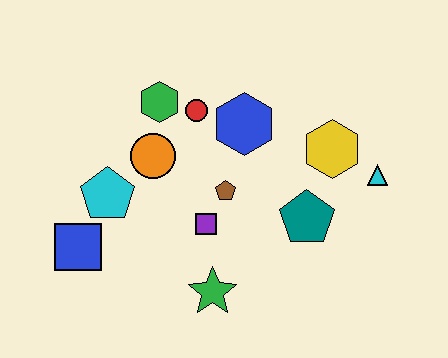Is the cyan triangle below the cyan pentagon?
No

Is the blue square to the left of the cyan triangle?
Yes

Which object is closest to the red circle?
The green hexagon is closest to the red circle.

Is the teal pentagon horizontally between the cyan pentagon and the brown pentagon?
No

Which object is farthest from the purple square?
The cyan triangle is farthest from the purple square.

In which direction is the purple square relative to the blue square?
The purple square is to the right of the blue square.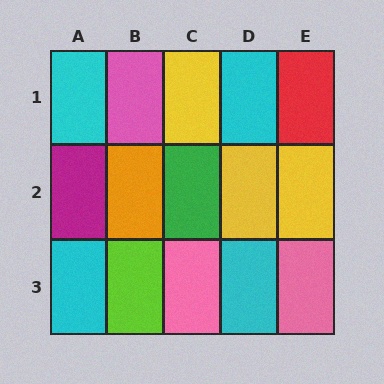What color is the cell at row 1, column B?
Pink.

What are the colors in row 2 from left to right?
Magenta, orange, green, yellow, yellow.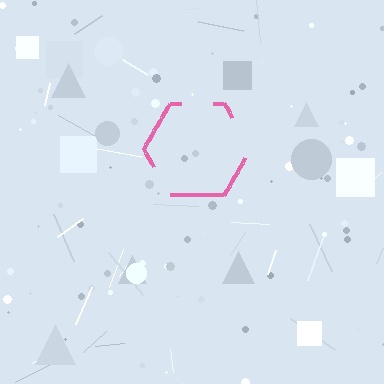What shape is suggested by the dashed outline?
The dashed outline suggests a hexagon.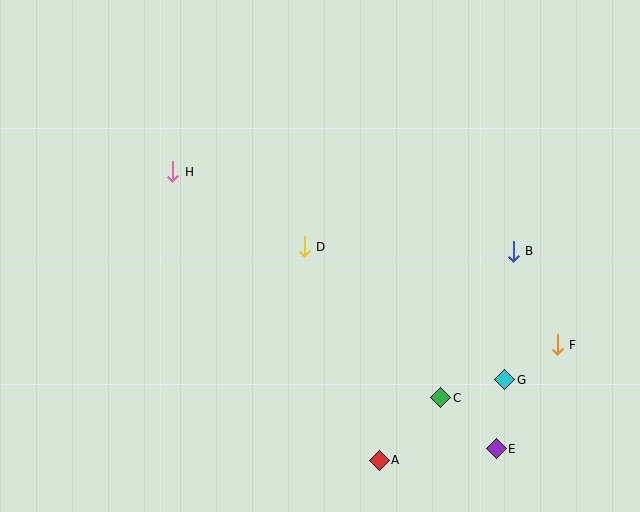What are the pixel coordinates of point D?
Point D is at (304, 247).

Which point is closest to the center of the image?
Point D at (304, 247) is closest to the center.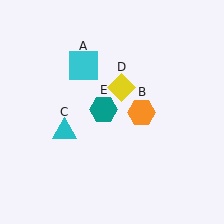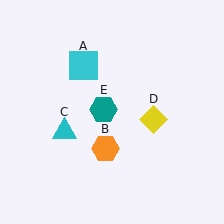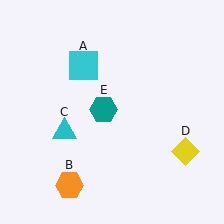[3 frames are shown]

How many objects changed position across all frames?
2 objects changed position: orange hexagon (object B), yellow diamond (object D).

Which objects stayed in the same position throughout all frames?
Cyan square (object A) and cyan triangle (object C) and teal hexagon (object E) remained stationary.